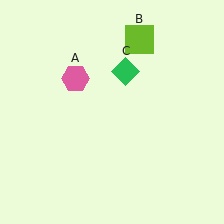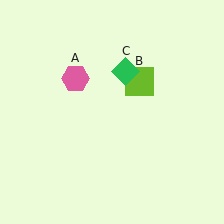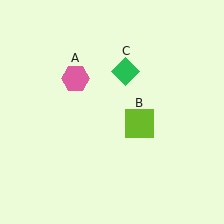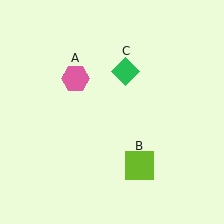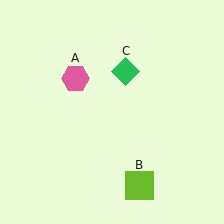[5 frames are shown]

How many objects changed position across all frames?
1 object changed position: lime square (object B).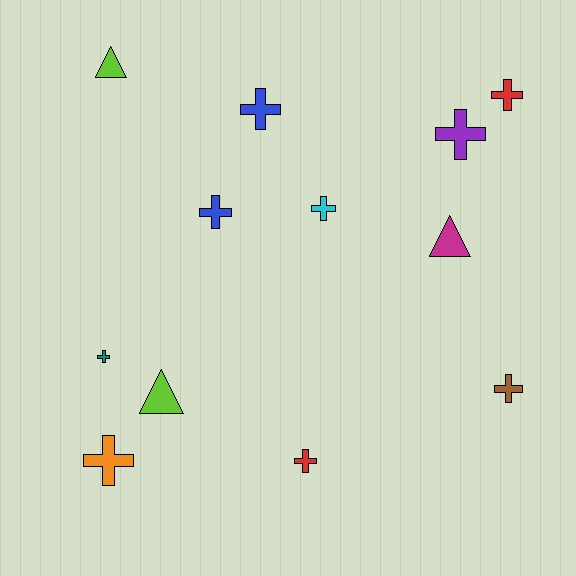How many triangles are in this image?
There are 3 triangles.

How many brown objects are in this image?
There is 1 brown object.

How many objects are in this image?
There are 12 objects.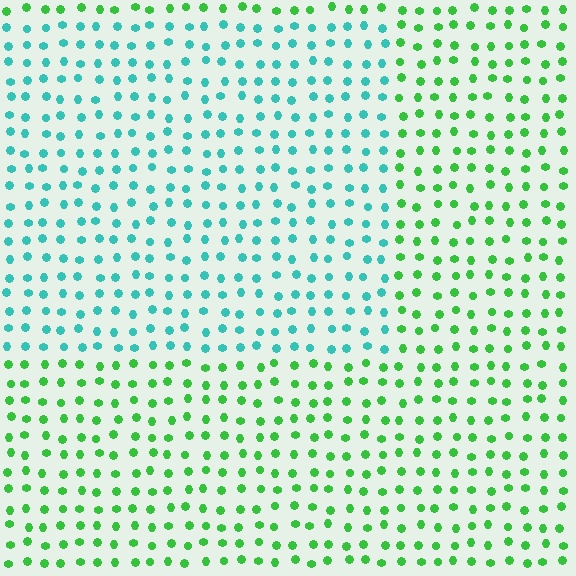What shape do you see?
I see a rectangle.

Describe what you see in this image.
The image is filled with small green elements in a uniform arrangement. A rectangle-shaped region is visible where the elements are tinted to a slightly different hue, forming a subtle color boundary.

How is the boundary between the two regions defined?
The boundary is defined purely by a slight shift in hue (about 51 degrees). Spacing, size, and orientation are identical on both sides.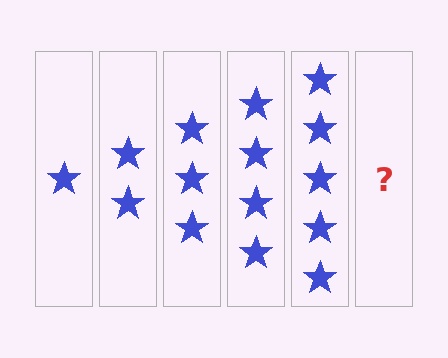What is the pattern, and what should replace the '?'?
The pattern is that each step adds one more star. The '?' should be 6 stars.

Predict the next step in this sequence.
The next step is 6 stars.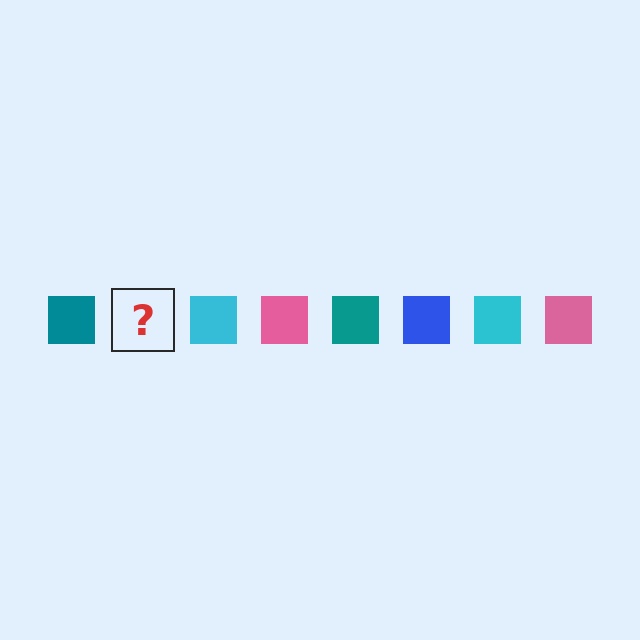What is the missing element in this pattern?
The missing element is a blue square.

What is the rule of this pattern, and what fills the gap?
The rule is that the pattern cycles through teal, blue, cyan, pink squares. The gap should be filled with a blue square.